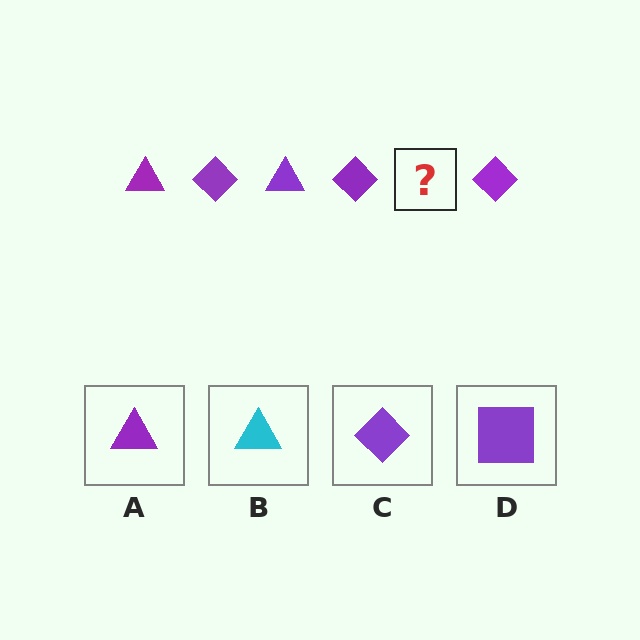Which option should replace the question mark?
Option A.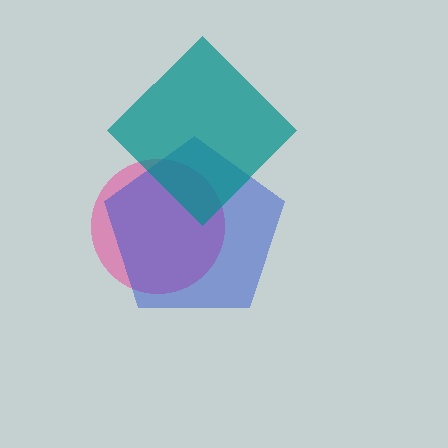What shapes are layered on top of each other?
The layered shapes are: a pink circle, a blue pentagon, a teal diamond.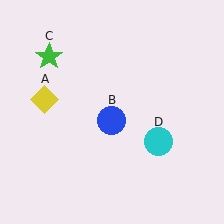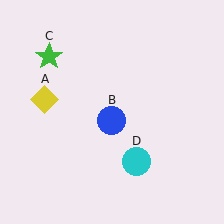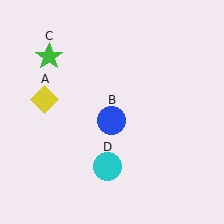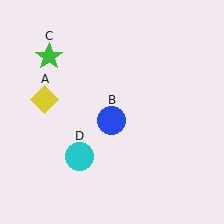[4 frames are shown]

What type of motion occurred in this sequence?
The cyan circle (object D) rotated clockwise around the center of the scene.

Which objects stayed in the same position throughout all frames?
Yellow diamond (object A) and blue circle (object B) and green star (object C) remained stationary.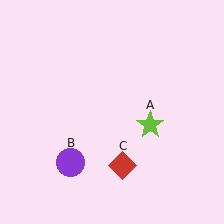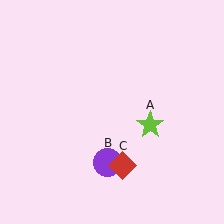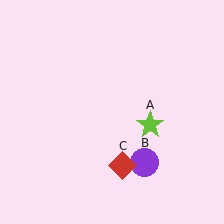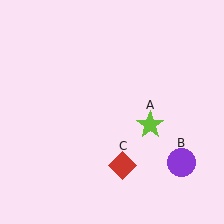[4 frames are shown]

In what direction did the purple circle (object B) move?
The purple circle (object B) moved right.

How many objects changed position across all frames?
1 object changed position: purple circle (object B).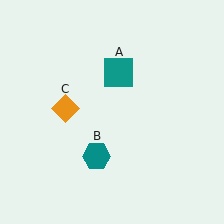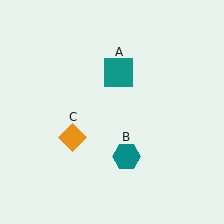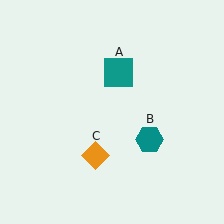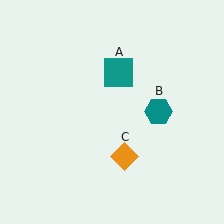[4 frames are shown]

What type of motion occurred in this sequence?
The teal hexagon (object B), orange diamond (object C) rotated counterclockwise around the center of the scene.